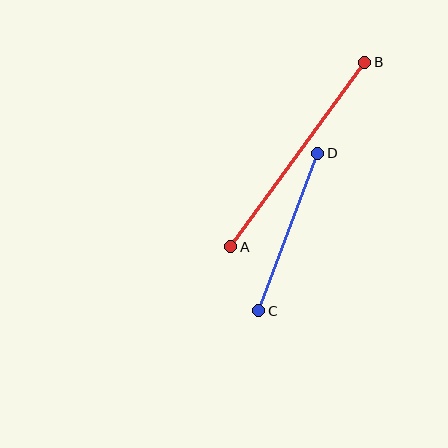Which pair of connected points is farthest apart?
Points A and B are farthest apart.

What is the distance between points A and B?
The distance is approximately 228 pixels.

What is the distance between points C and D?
The distance is approximately 168 pixels.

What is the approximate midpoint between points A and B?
The midpoint is at approximately (298, 155) pixels.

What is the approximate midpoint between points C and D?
The midpoint is at approximately (288, 232) pixels.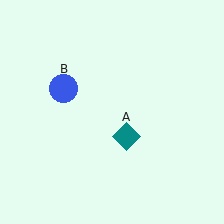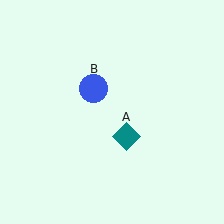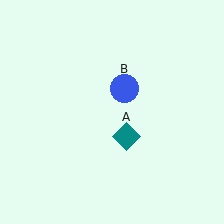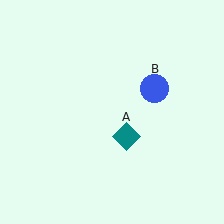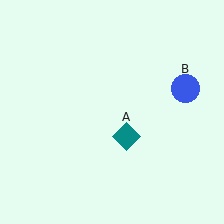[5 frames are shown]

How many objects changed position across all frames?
1 object changed position: blue circle (object B).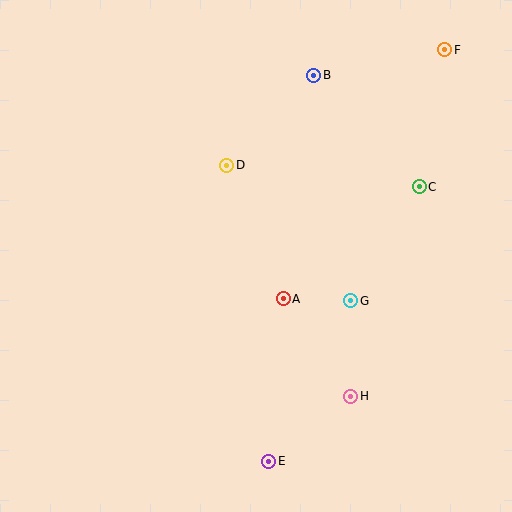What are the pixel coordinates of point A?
Point A is at (283, 299).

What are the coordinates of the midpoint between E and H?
The midpoint between E and H is at (310, 429).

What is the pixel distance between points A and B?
The distance between A and B is 226 pixels.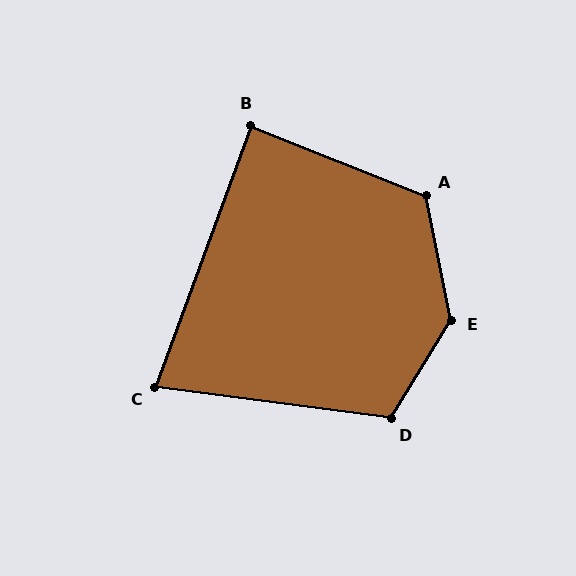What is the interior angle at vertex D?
Approximately 114 degrees (obtuse).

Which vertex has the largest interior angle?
E, at approximately 137 degrees.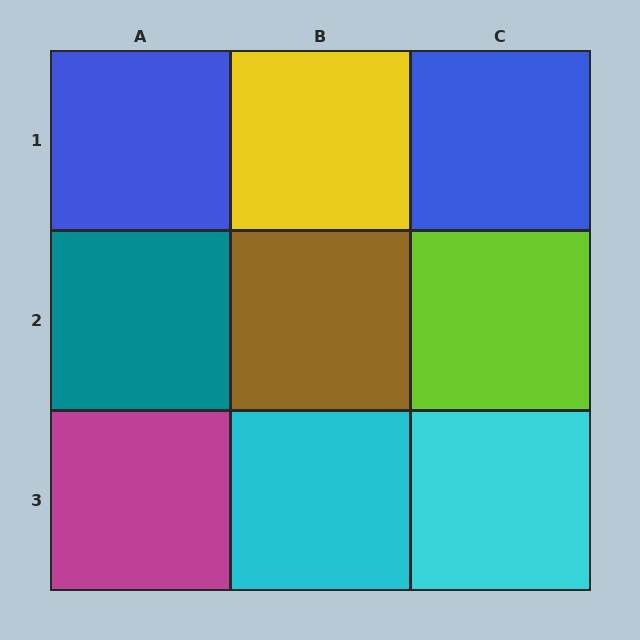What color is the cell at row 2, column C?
Lime.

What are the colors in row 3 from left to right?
Magenta, cyan, cyan.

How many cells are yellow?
1 cell is yellow.